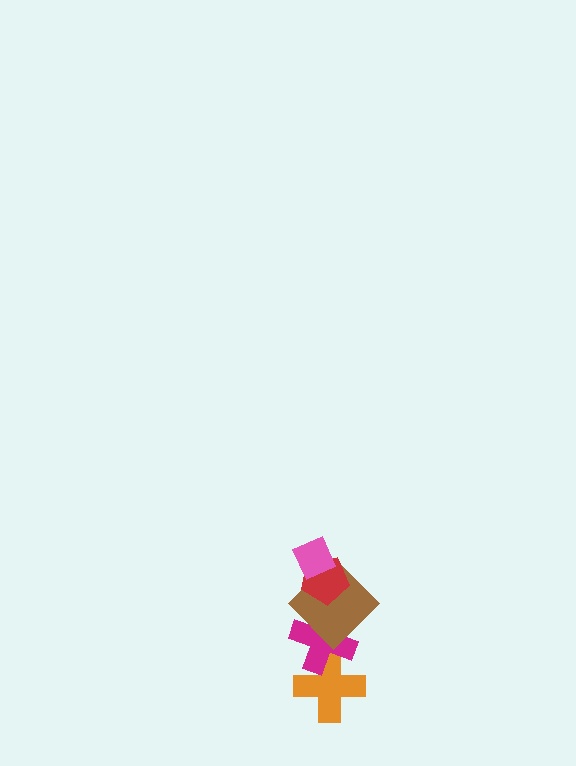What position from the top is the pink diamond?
The pink diamond is 1st from the top.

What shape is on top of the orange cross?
The magenta cross is on top of the orange cross.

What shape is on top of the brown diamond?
The red pentagon is on top of the brown diamond.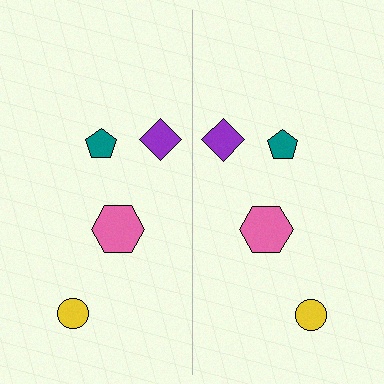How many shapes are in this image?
There are 8 shapes in this image.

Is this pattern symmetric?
Yes, this pattern has bilateral (reflection) symmetry.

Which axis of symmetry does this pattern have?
The pattern has a vertical axis of symmetry running through the center of the image.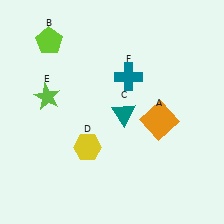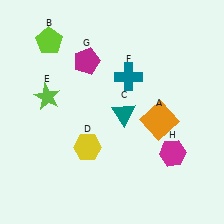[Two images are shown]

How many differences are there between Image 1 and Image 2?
There are 2 differences between the two images.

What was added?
A magenta pentagon (G), a magenta hexagon (H) were added in Image 2.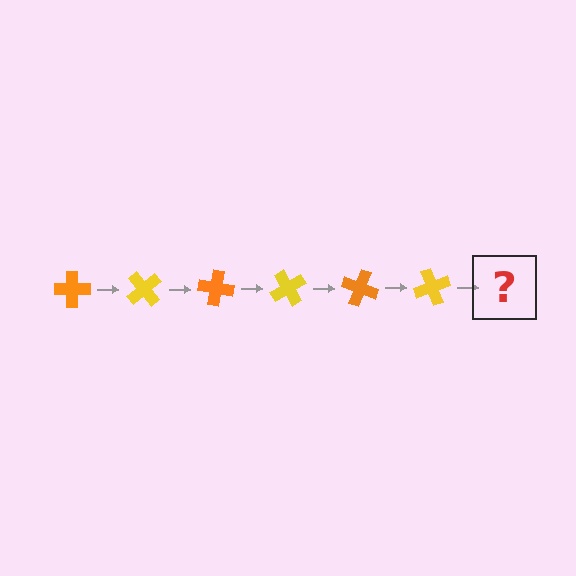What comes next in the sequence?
The next element should be an orange cross, rotated 300 degrees from the start.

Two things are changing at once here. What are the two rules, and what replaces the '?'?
The two rules are that it rotates 50 degrees each step and the color cycles through orange and yellow. The '?' should be an orange cross, rotated 300 degrees from the start.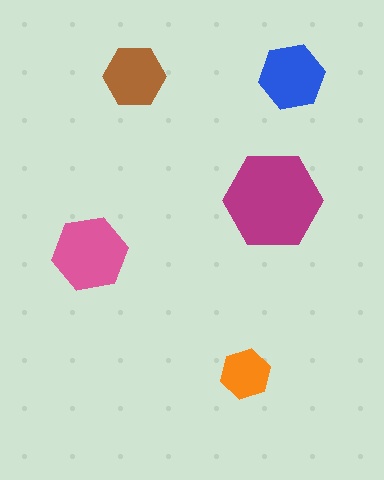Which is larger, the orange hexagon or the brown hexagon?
The brown one.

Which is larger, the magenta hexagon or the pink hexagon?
The magenta one.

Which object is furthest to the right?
The blue hexagon is rightmost.